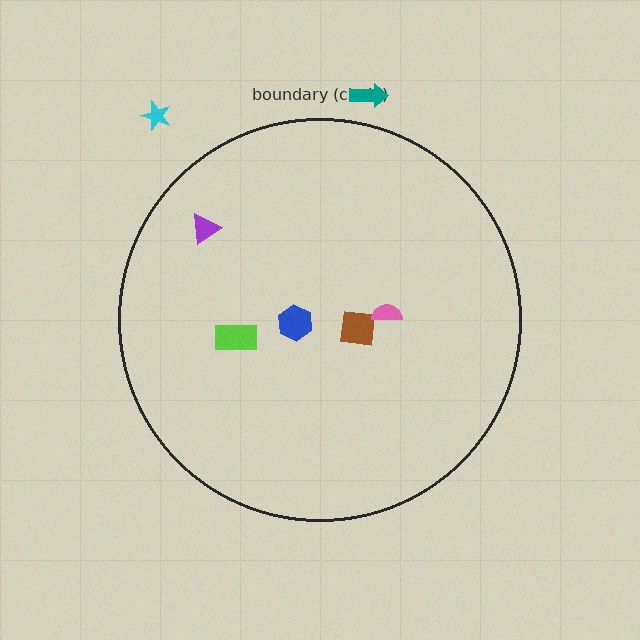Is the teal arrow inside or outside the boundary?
Outside.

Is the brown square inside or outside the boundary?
Inside.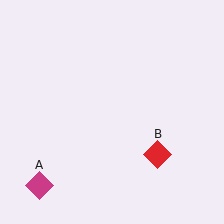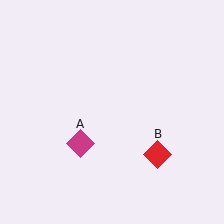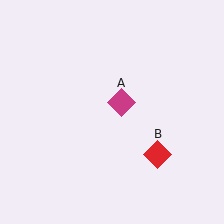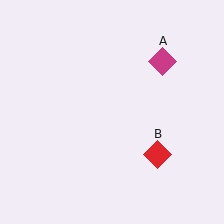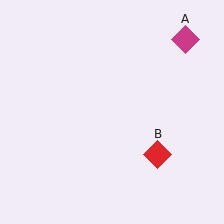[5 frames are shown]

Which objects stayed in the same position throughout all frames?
Red diamond (object B) remained stationary.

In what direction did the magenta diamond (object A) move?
The magenta diamond (object A) moved up and to the right.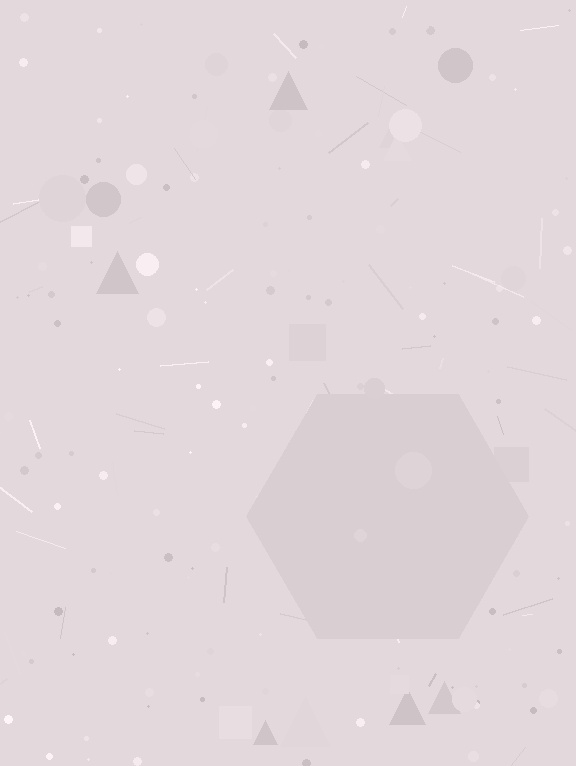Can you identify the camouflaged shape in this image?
The camouflaged shape is a hexagon.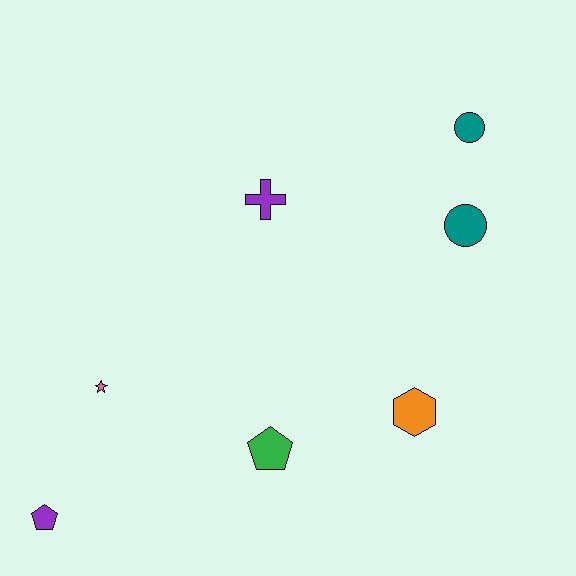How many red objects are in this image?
There are no red objects.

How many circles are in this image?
There are 2 circles.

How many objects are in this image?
There are 7 objects.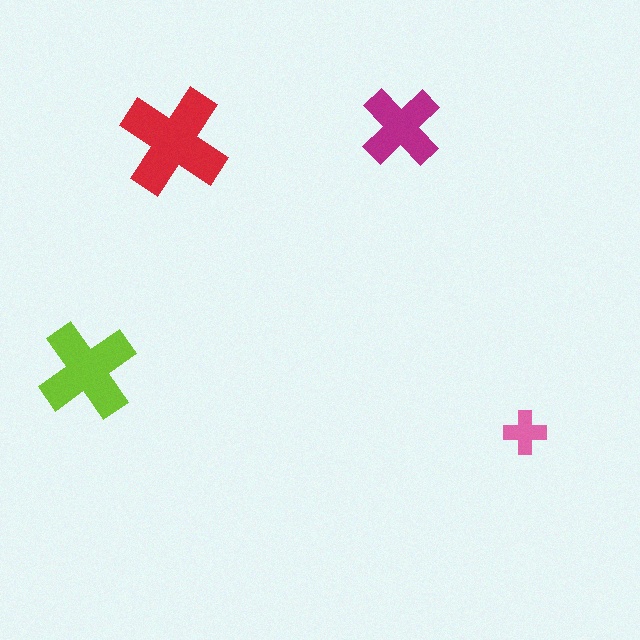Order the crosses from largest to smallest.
the red one, the lime one, the magenta one, the pink one.